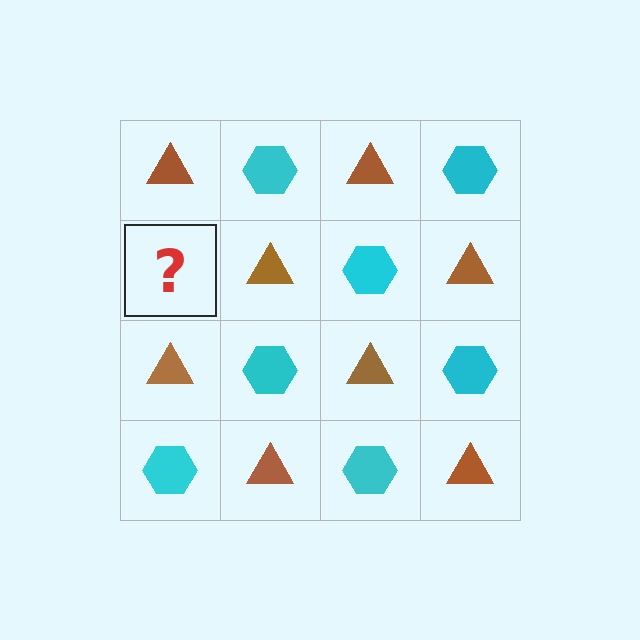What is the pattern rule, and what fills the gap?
The rule is that it alternates brown triangle and cyan hexagon in a checkerboard pattern. The gap should be filled with a cyan hexagon.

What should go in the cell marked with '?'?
The missing cell should contain a cyan hexagon.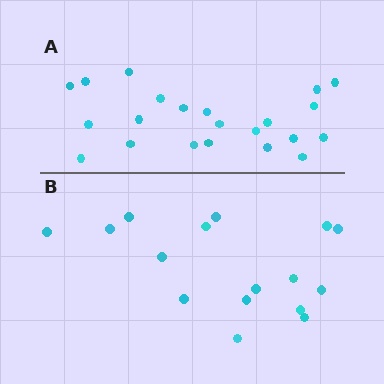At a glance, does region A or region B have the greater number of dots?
Region A (the top region) has more dots.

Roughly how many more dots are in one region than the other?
Region A has about 6 more dots than region B.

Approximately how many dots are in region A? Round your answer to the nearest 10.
About 20 dots. (The exact count is 22, which rounds to 20.)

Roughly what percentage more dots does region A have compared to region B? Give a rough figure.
About 40% more.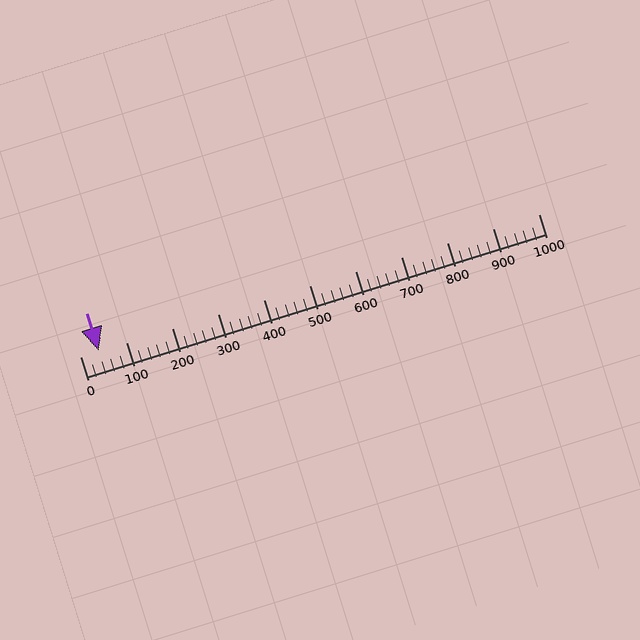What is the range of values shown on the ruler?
The ruler shows values from 0 to 1000.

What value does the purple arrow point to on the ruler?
The purple arrow points to approximately 40.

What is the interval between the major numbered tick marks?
The major tick marks are spaced 100 units apart.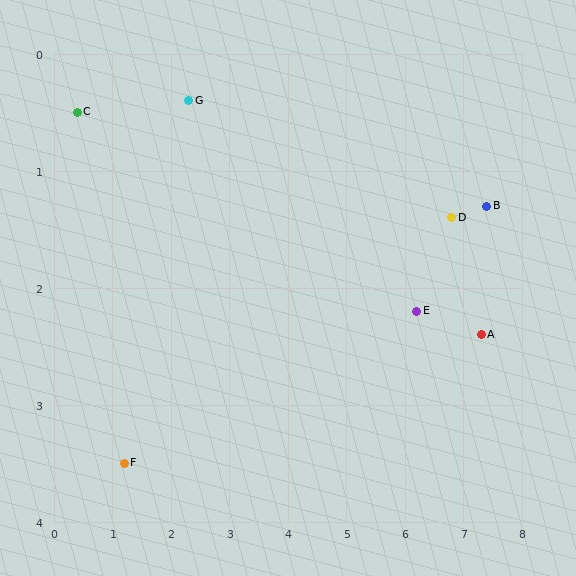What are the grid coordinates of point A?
Point A is at approximately (7.3, 2.4).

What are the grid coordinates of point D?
Point D is at approximately (6.8, 1.4).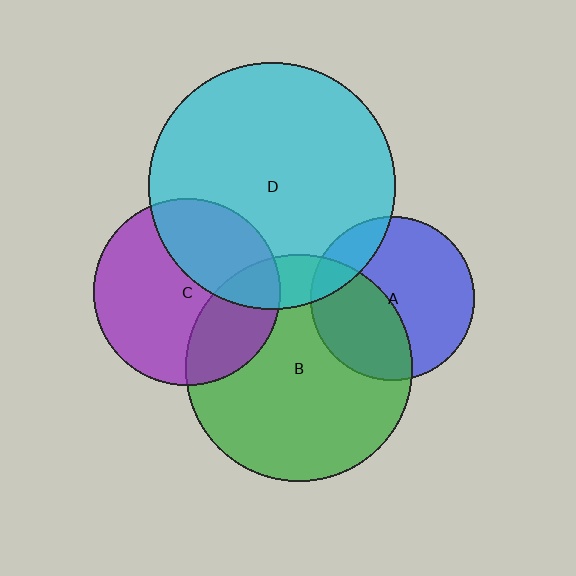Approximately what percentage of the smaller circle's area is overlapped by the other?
Approximately 35%.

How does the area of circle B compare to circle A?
Approximately 1.9 times.